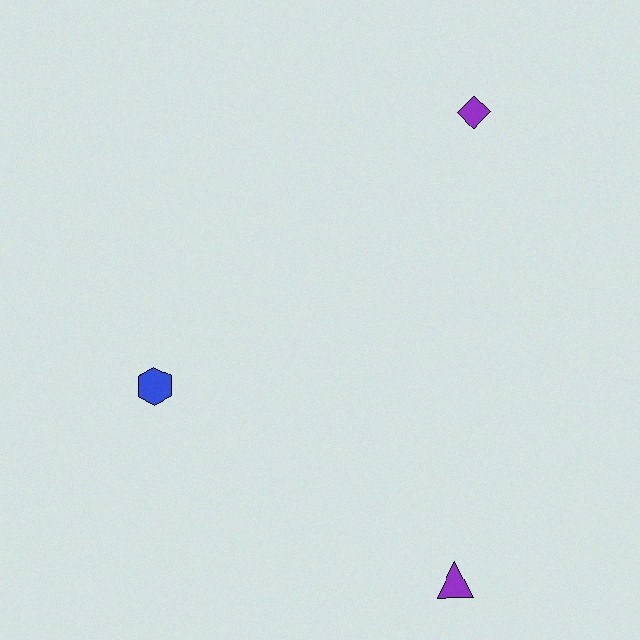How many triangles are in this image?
There is 1 triangle.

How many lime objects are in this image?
There are no lime objects.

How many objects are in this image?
There are 3 objects.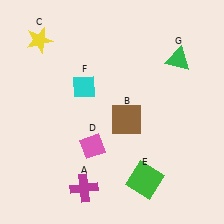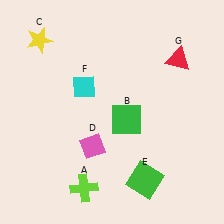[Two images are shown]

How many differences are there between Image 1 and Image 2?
There are 3 differences between the two images.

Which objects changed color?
A changed from magenta to lime. B changed from brown to green. G changed from green to red.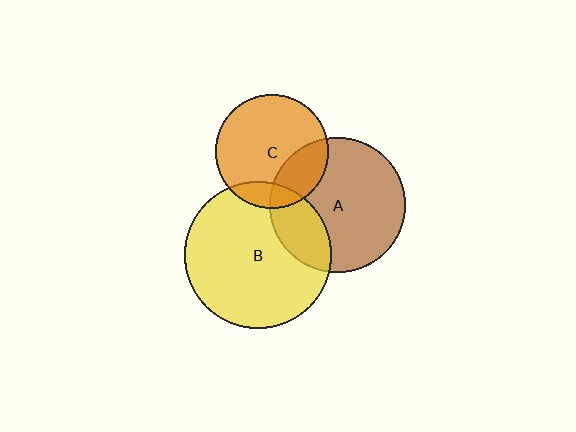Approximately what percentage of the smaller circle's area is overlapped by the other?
Approximately 15%.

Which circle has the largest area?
Circle B (yellow).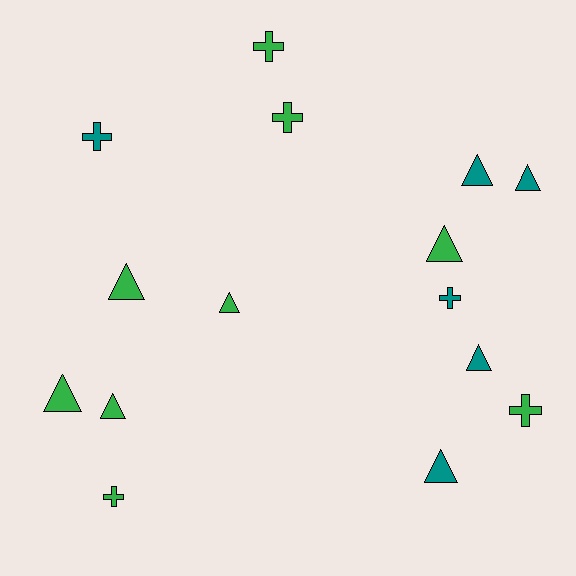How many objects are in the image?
There are 15 objects.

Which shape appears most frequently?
Triangle, with 9 objects.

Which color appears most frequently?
Green, with 9 objects.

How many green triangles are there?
There are 5 green triangles.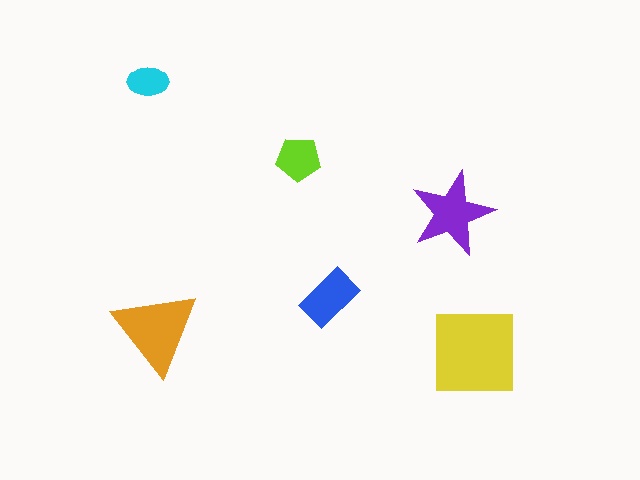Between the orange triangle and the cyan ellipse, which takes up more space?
The orange triangle.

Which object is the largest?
The yellow square.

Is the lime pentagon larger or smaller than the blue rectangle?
Smaller.